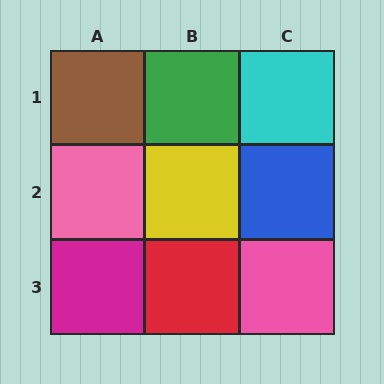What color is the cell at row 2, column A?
Pink.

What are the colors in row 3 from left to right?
Magenta, red, pink.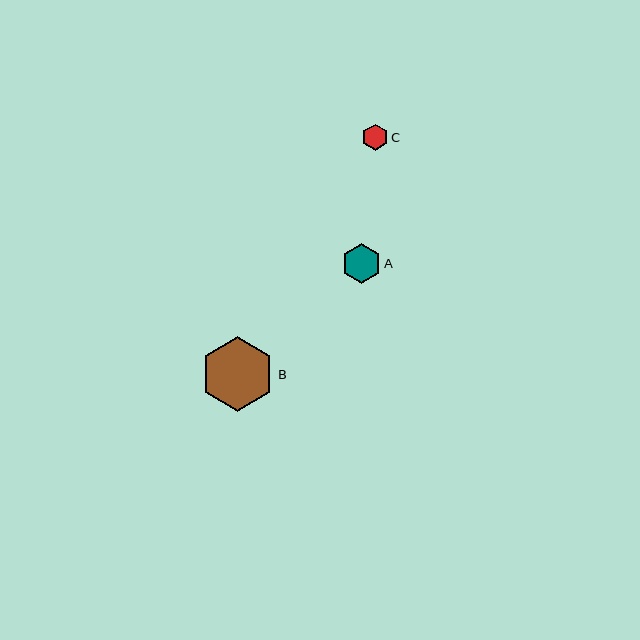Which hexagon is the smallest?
Hexagon C is the smallest with a size of approximately 26 pixels.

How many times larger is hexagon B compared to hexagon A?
Hexagon B is approximately 1.9 times the size of hexagon A.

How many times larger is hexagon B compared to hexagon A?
Hexagon B is approximately 1.9 times the size of hexagon A.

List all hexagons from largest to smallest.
From largest to smallest: B, A, C.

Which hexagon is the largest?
Hexagon B is the largest with a size of approximately 74 pixels.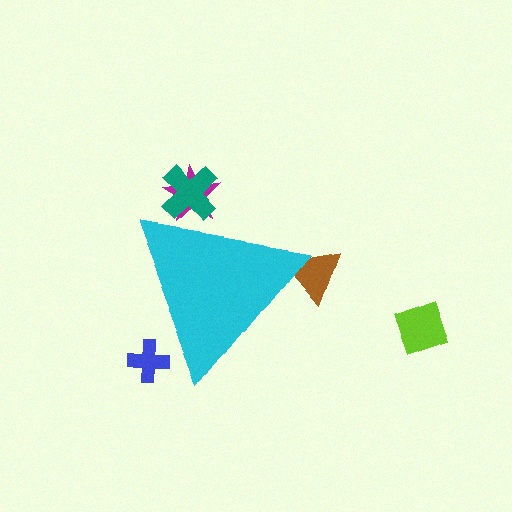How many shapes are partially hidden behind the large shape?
4 shapes are partially hidden.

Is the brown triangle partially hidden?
Yes, the brown triangle is partially hidden behind the cyan triangle.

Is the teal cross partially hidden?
Yes, the teal cross is partially hidden behind the cyan triangle.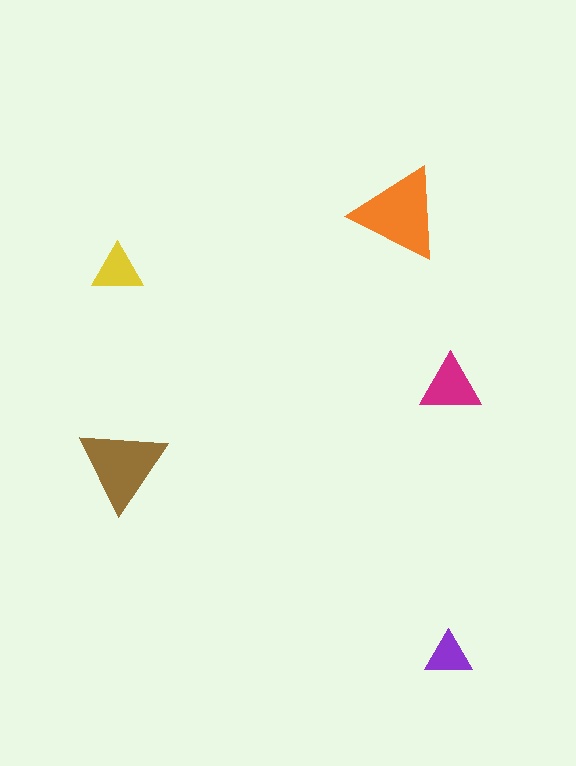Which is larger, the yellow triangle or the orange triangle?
The orange one.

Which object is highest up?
The orange triangle is topmost.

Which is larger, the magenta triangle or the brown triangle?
The brown one.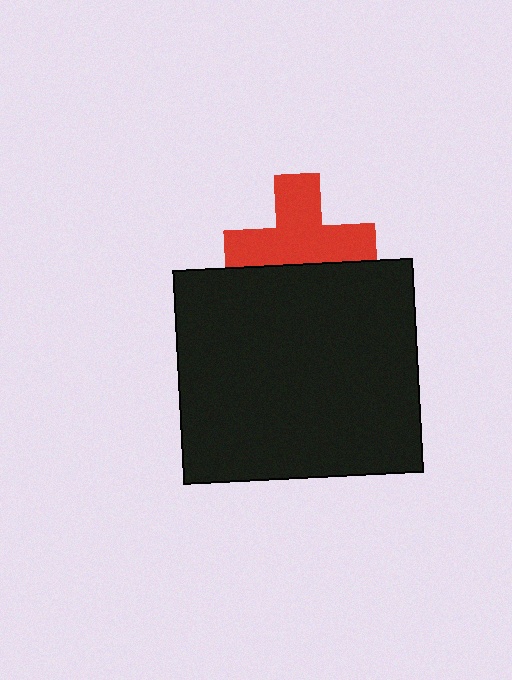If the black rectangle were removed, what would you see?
You would see the complete red cross.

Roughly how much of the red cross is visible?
Most of it is visible (roughly 67%).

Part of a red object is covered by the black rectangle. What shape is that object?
It is a cross.